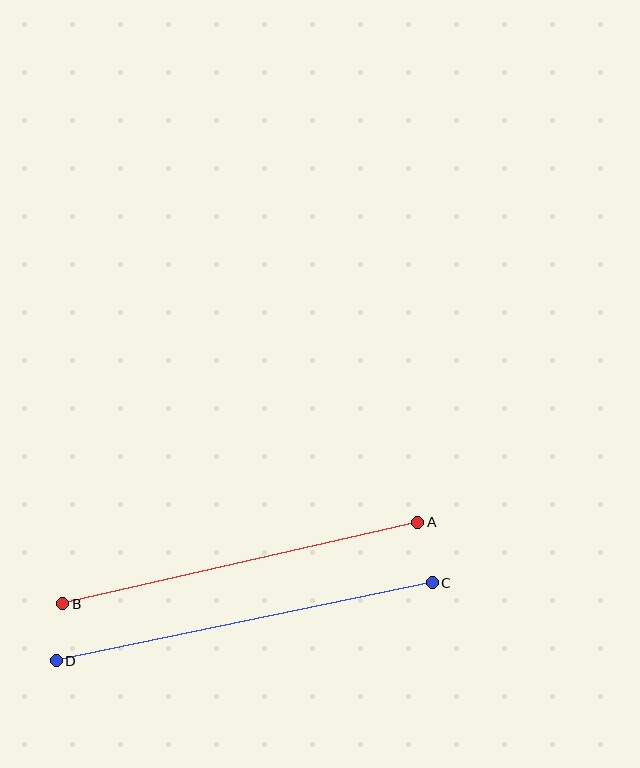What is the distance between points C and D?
The distance is approximately 384 pixels.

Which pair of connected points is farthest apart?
Points C and D are farthest apart.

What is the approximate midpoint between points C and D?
The midpoint is at approximately (244, 622) pixels.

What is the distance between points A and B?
The distance is approximately 364 pixels.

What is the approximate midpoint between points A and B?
The midpoint is at approximately (240, 563) pixels.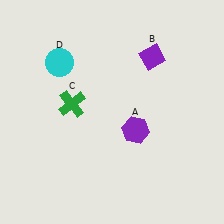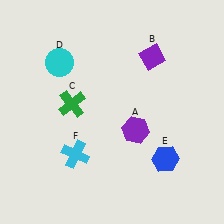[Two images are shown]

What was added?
A blue hexagon (E), a cyan cross (F) were added in Image 2.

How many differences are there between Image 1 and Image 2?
There are 2 differences between the two images.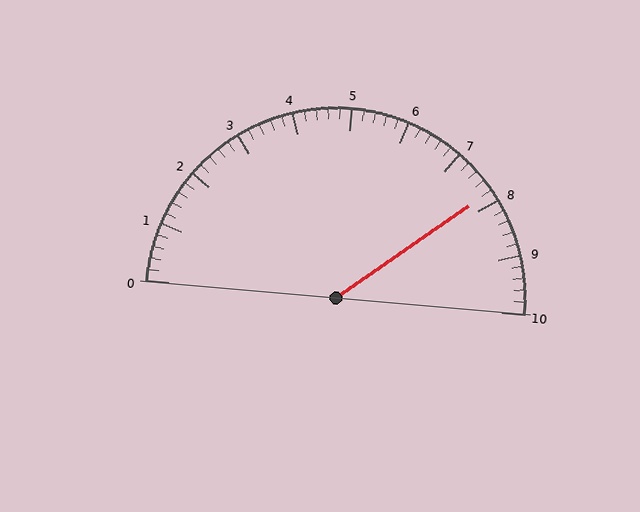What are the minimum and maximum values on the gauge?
The gauge ranges from 0 to 10.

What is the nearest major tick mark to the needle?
The nearest major tick mark is 8.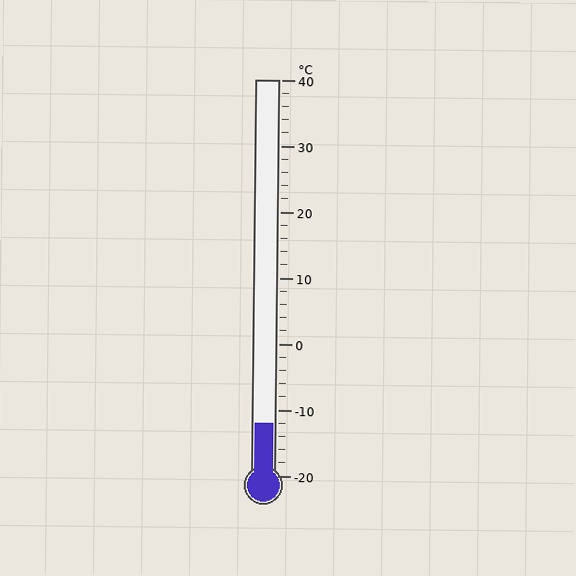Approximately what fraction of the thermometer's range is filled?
The thermometer is filled to approximately 15% of its range.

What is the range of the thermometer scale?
The thermometer scale ranges from -20°C to 40°C.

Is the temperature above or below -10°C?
The temperature is below -10°C.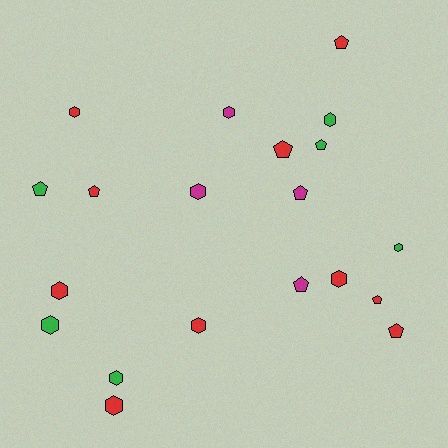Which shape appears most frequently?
Hexagon, with 11 objects.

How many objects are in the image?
There are 20 objects.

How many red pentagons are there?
There are 5 red pentagons.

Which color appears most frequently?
Red, with 10 objects.